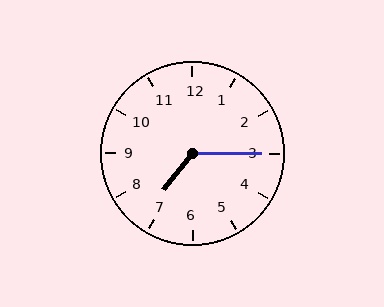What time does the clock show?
7:15.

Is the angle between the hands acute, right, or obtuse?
It is obtuse.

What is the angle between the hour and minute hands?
Approximately 128 degrees.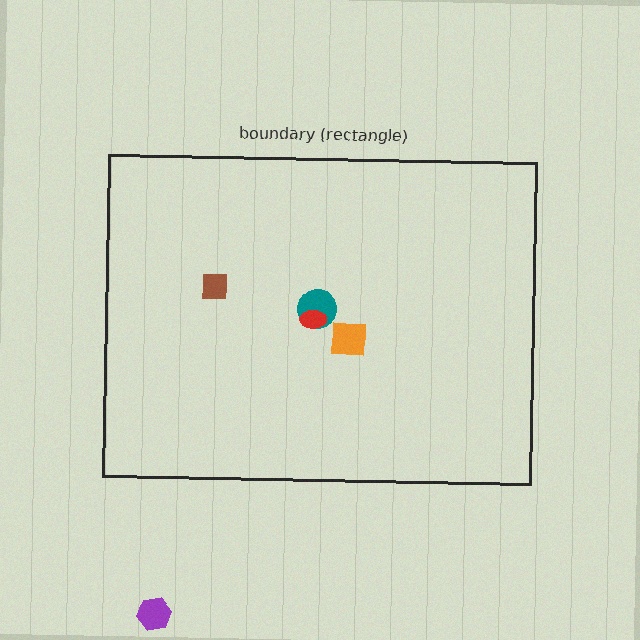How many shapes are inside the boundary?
4 inside, 1 outside.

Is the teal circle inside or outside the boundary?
Inside.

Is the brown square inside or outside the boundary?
Inside.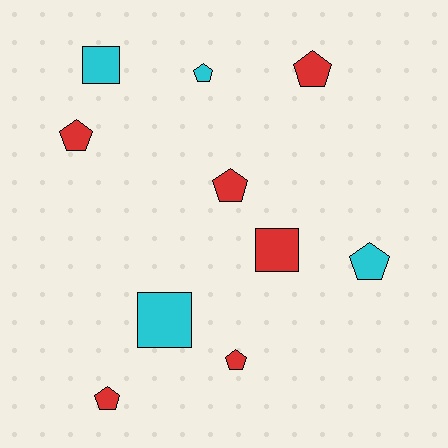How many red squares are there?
There is 1 red square.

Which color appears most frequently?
Red, with 6 objects.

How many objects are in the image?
There are 10 objects.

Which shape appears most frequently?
Pentagon, with 7 objects.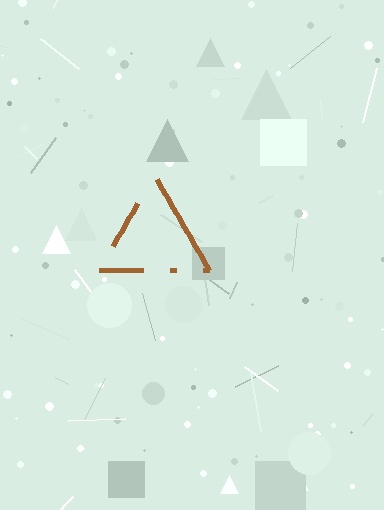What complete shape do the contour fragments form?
The contour fragments form a triangle.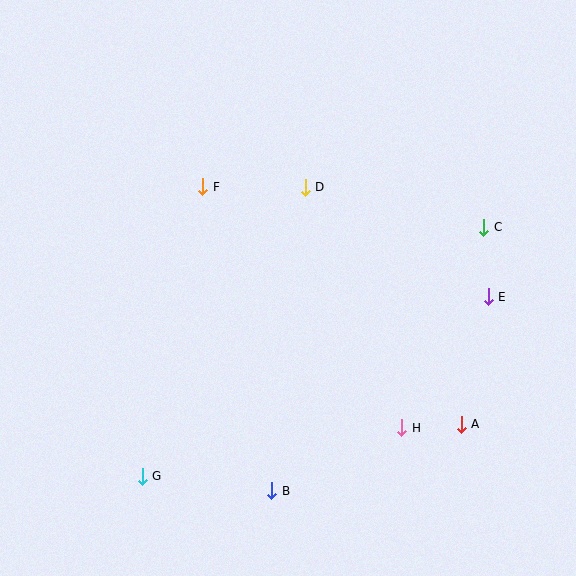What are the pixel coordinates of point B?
Point B is at (272, 491).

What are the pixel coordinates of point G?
Point G is at (142, 476).